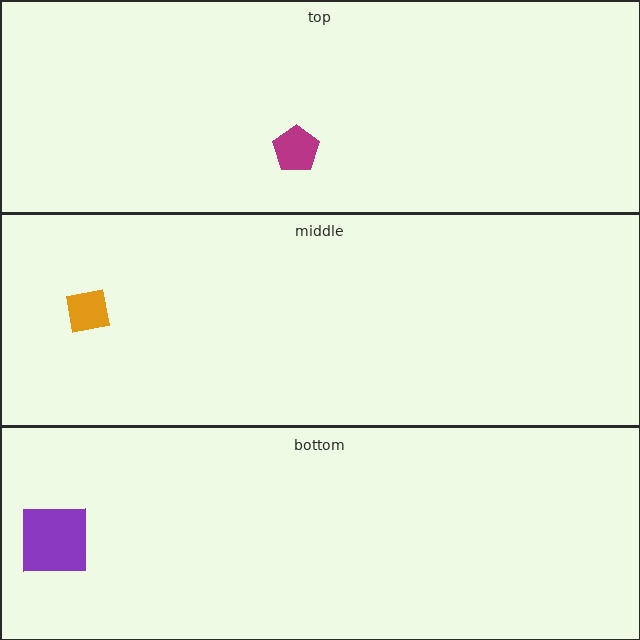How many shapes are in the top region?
1.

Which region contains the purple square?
The bottom region.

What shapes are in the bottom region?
The purple square.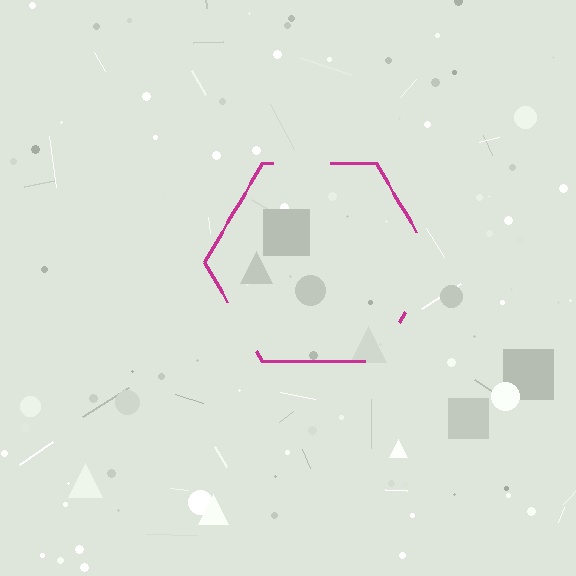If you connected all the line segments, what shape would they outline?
They would outline a hexagon.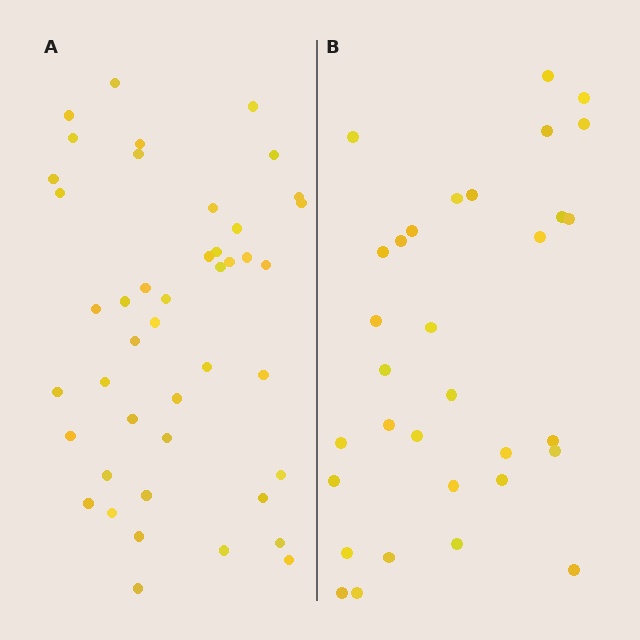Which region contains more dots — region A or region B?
Region A (the left region) has more dots.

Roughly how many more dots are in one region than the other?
Region A has roughly 12 or so more dots than region B.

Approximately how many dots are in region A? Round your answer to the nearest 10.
About 40 dots. (The exact count is 44, which rounds to 40.)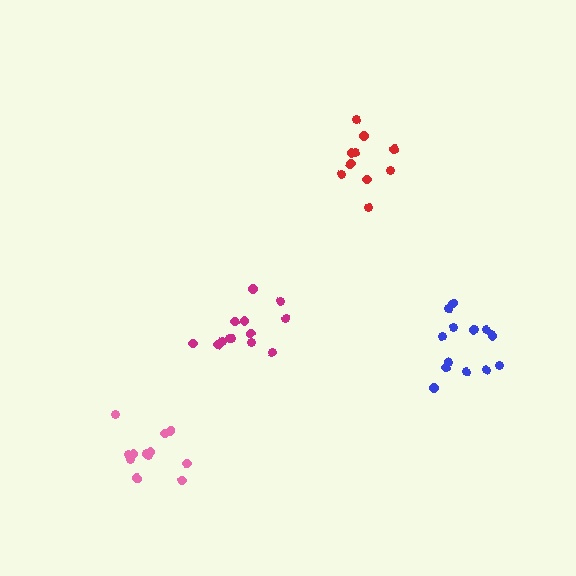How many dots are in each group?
Group 1: 13 dots, Group 2: 10 dots, Group 3: 15 dots, Group 4: 13 dots (51 total).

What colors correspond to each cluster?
The clusters are colored: magenta, red, blue, pink.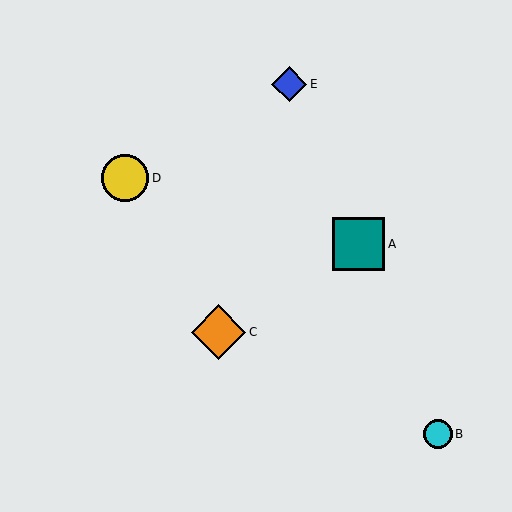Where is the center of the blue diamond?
The center of the blue diamond is at (289, 84).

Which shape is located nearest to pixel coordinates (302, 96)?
The blue diamond (labeled E) at (289, 84) is nearest to that location.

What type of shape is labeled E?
Shape E is a blue diamond.